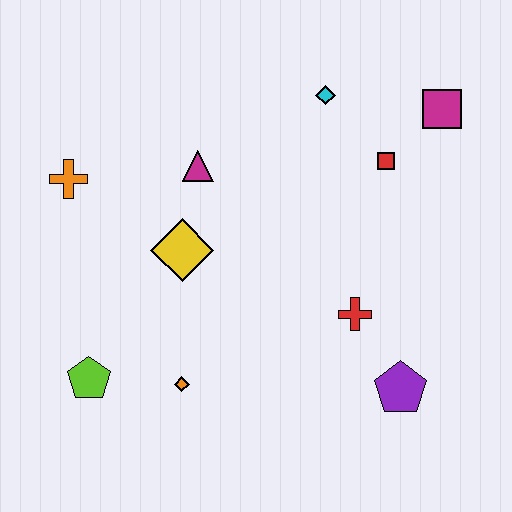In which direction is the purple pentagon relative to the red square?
The purple pentagon is below the red square.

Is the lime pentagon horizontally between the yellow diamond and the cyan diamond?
No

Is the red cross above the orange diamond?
Yes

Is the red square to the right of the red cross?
Yes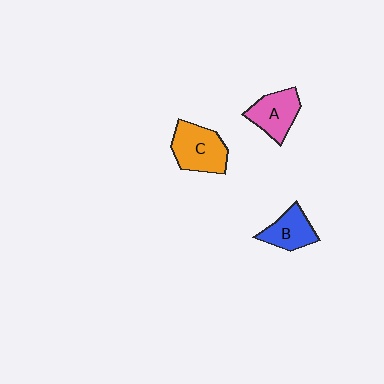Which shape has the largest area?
Shape C (orange).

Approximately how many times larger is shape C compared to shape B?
Approximately 1.4 times.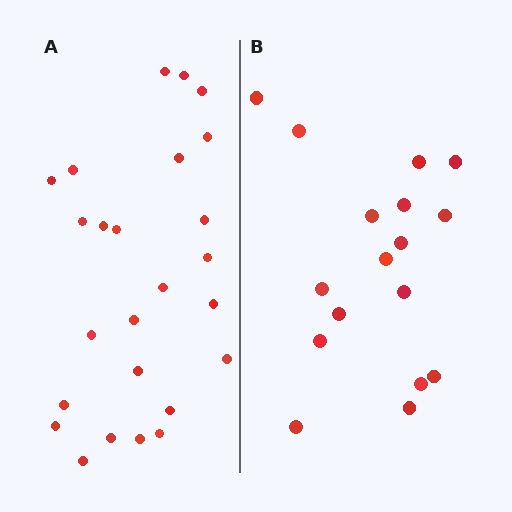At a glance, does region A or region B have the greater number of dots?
Region A (the left region) has more dots.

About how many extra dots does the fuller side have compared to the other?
Region A has roughly 8 or so more dots than region B.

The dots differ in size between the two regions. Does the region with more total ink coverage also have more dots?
No. Region B has more total ink coverage because its dots are larger, but region A actually contains more individual dots. Total area can be misleading — the number of items is what matters here.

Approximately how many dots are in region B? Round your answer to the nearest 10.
About 20 dots. (The exact count is 17, which rounds to 20.)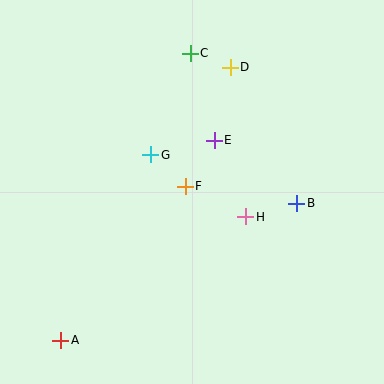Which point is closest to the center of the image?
Point F at (185, 186) is closest to the center.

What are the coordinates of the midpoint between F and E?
The midpoint between F and E is at (200, 163).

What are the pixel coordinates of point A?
Point A is at (61, 340).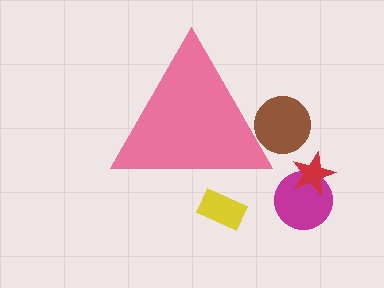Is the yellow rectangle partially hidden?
Yes, the yellow rectangle is partially hidden behind the pink triangle.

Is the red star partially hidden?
No, the red star is fully visible.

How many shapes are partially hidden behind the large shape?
2 shapes are partially hidden.